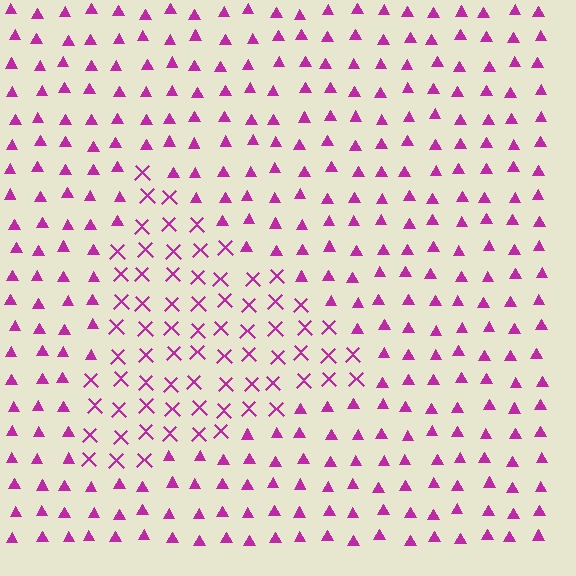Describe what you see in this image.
The image is filled with small magenta elements arranged in a uniform grid. A triangle-shaped region contains X marks, while the surrounding area contains triangles. The boundary is defined purely by the change in element shape.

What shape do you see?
I see a triangle.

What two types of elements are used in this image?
The image uses X marks inside the triangle region and triangles outside it.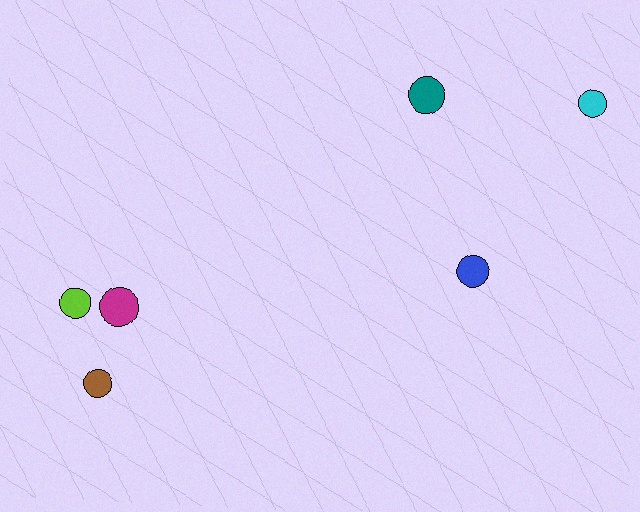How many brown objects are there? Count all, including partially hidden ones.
There is 1 brown object.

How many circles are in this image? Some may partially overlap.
There are 6 circles.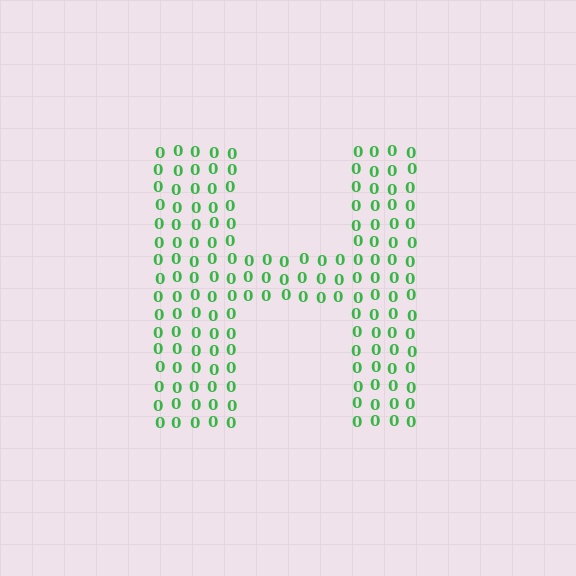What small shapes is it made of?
It is made of small digit 0's.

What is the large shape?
The large shape is the letter H.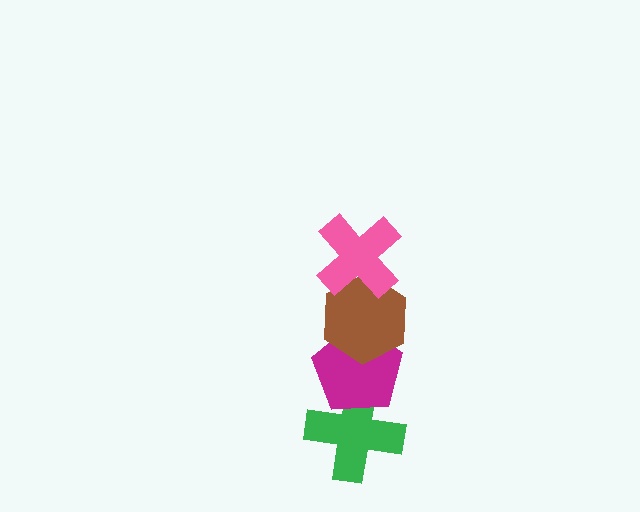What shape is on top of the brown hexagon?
The pink cross is on top of the brown hexagon.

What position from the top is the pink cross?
The pink cross is 1st from the top.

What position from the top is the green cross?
The green cross is 4th from the top.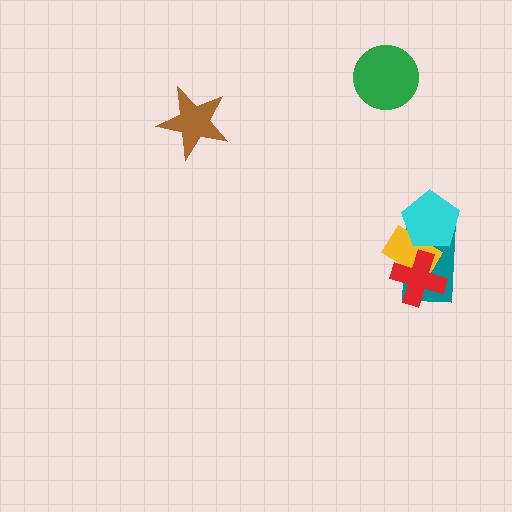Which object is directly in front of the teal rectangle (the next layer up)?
The yellow rectangle is directly in front of the teal rectangle.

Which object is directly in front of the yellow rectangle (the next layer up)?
The cyan pentagon is directly in front of the yellow rectangle.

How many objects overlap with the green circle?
0 objects overlap with the green circle.